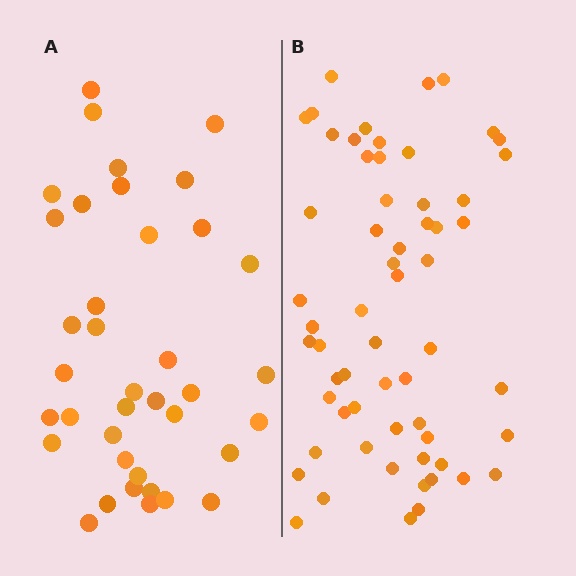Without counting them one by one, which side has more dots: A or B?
Region B (the right region) has more dots.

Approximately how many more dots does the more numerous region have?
Region B has approximately 20 more dots than region A.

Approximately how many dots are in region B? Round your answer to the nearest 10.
About 60 dots.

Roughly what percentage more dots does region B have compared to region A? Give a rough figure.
About 60% more.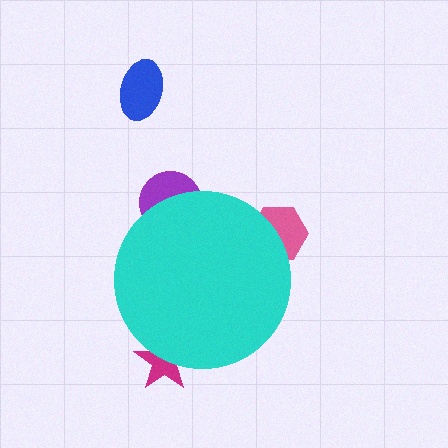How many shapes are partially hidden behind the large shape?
3 shapes are partially hidden.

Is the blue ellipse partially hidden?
No, the blue ellipse is fully visible.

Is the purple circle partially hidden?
Yes, the purple circle is partially hidden behind the cyan circle.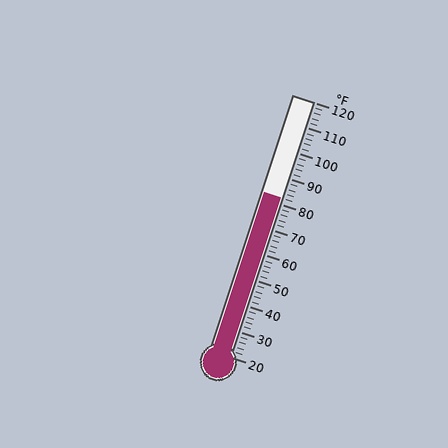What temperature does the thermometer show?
The thermometer shows approximately 82°F.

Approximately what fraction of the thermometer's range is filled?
The thermometer is filled to approximately 60% of its range.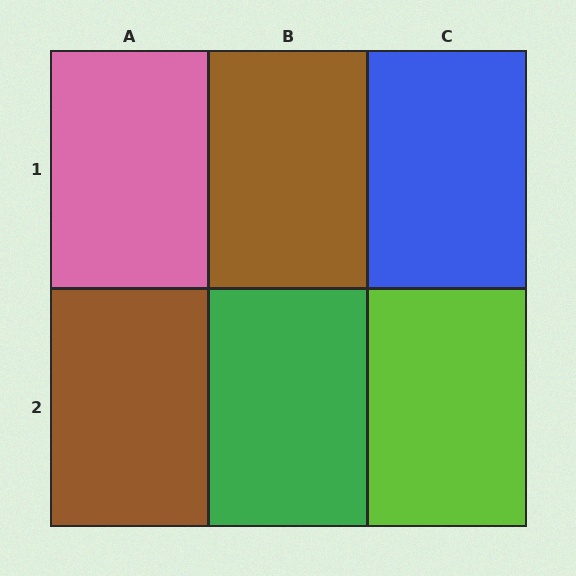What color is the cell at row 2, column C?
Lime.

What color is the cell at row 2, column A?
Brown.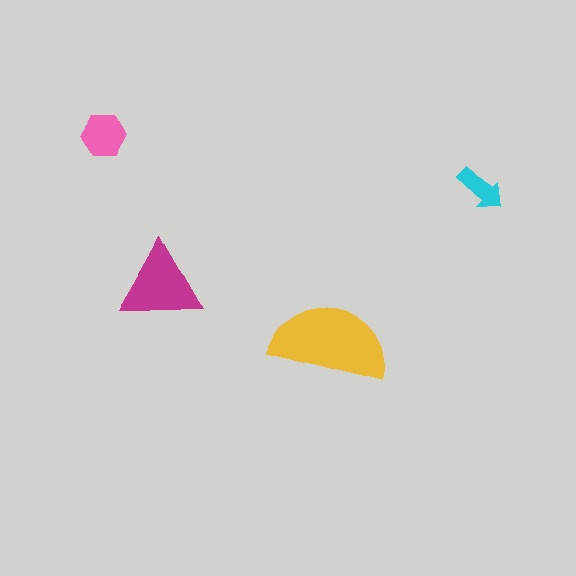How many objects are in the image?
There are 4 objects in the image.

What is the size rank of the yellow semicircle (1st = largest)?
1st.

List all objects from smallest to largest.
The cyan arrow, the pink hexagon, the magenta triangle, the yellow semicircle.